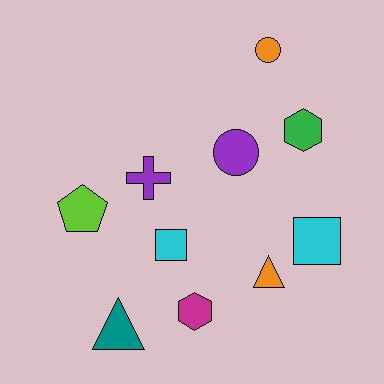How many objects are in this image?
There are 10 objects.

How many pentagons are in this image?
There is 1 pentagon.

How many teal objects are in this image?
There is 1 teal object.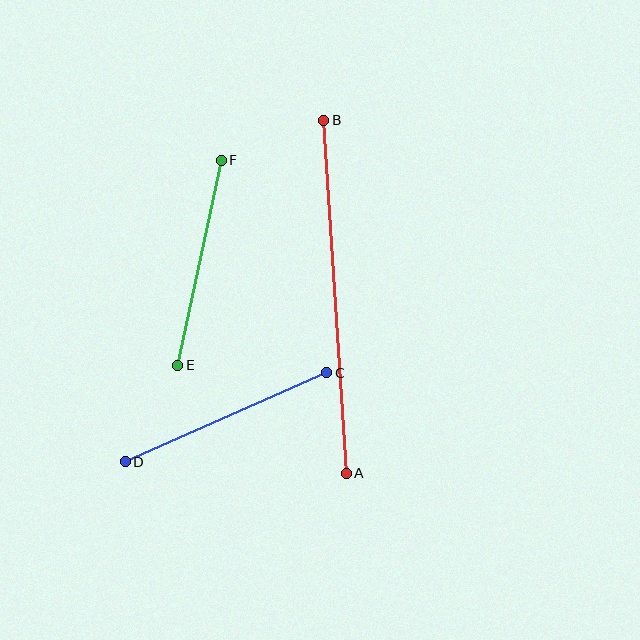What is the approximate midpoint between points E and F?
The midpoint is at approximately (199, 263) pixels.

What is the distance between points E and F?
The distance is approximately 210 pixels.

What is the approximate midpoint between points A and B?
The midpoint is at approximately (335, 297) pixels.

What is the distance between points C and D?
The distance is approximately 220 pixels.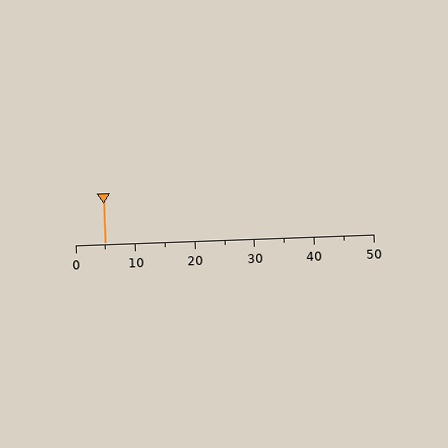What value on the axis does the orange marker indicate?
The marker indicates approximately 5.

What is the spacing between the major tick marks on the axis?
The major ticks are spaced 10 apart.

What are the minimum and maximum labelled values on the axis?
The axis runs from 0 to 50.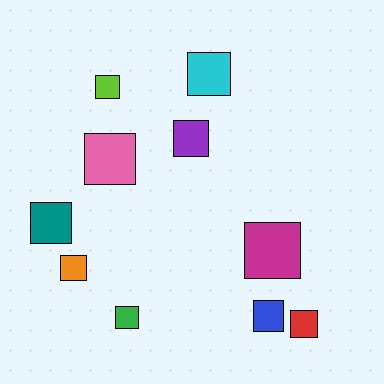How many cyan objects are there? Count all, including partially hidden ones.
There is 1 cyan object.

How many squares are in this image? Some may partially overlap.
There are 10 squares.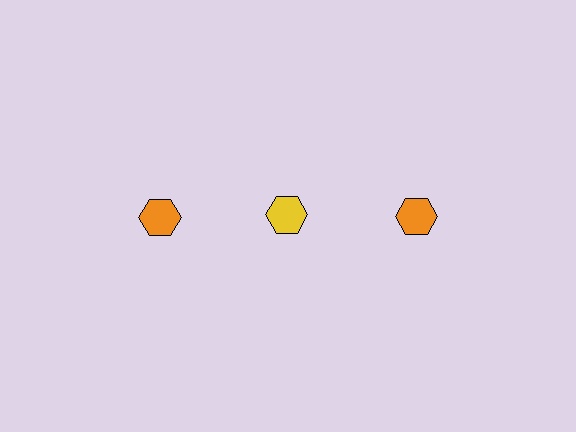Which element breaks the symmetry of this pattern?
The yellow hexagon in the top row, second from left column breaks the symmetry. All other shapes are orange hexagons.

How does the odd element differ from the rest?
It has a different color: yellow instead of orange.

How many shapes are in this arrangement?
There are 3 shapes arranged in a grid pattern.